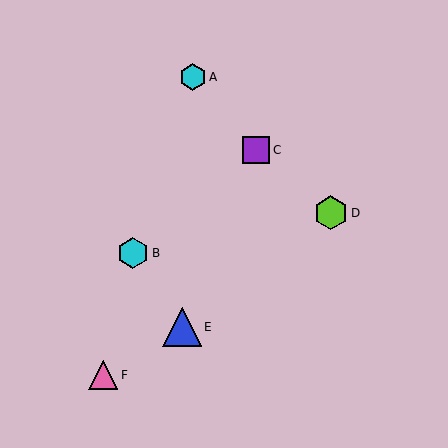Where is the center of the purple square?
The center of the purple square is at (256, 150).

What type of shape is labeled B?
Shape B is a cyan hexagon.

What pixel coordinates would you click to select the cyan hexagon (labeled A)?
Click at (193, 77) to select the cyan hexagon A.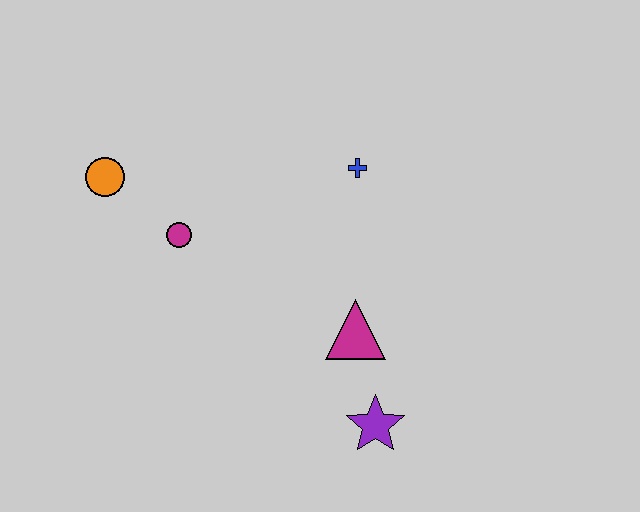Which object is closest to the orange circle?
The magenta circle is closest to the orange circle.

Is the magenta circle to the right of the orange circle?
Yes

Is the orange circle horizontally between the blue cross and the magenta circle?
No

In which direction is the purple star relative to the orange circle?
The purple star is to the right of the orange circle.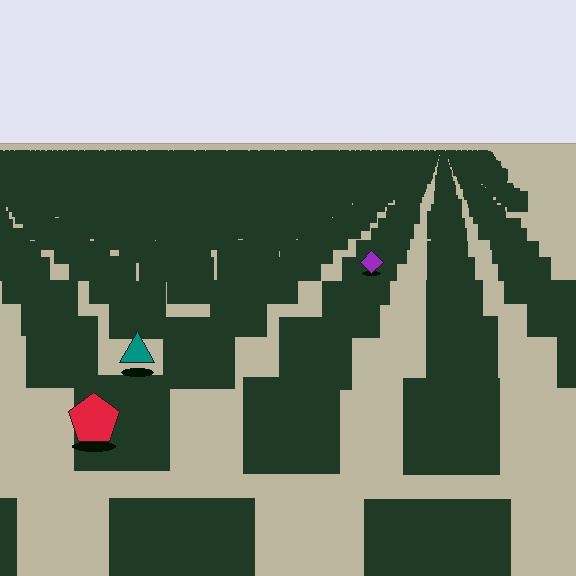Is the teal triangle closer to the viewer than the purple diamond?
Yes. The teal triangle is closer — you can tell from the texture gradient: the ground texture is coarser near it.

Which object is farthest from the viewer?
The purple diamond is farthest from the viewer. It appears smaller and the ground texture around it is denser.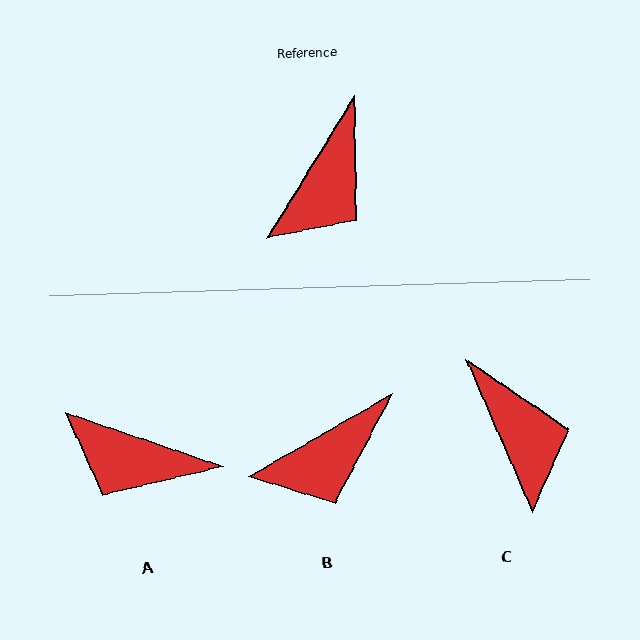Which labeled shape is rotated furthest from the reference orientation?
A, about 77 degrees away.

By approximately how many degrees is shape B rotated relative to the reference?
Approximately 29 degrees clockwise.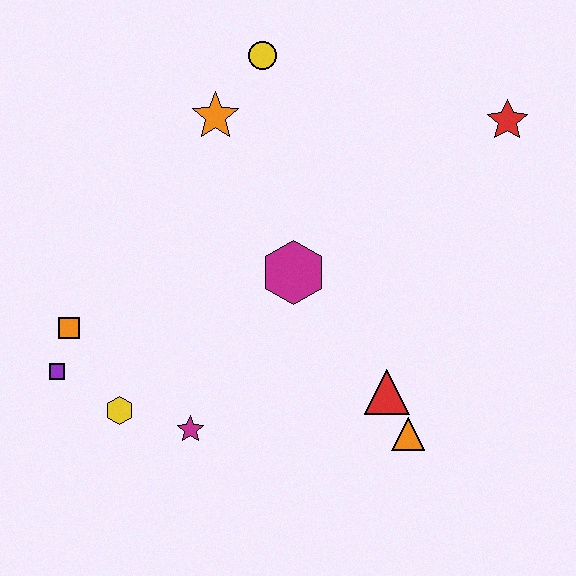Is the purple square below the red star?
Yes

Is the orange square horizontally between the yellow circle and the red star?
No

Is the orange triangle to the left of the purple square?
No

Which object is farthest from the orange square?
The red star is farthest from the orange square.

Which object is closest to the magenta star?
The yellow hexagon is closest to the magenta star.